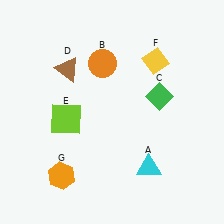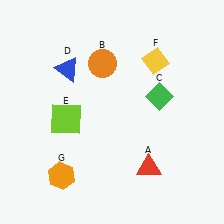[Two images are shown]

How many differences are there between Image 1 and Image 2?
There are 2 differences between the two images.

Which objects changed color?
A changed from cyan to red. D changed from brown to blue.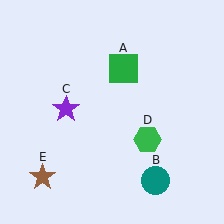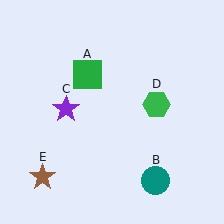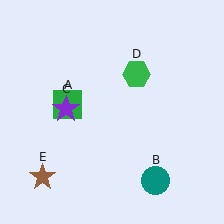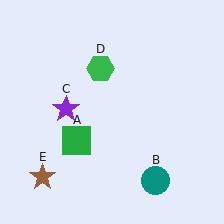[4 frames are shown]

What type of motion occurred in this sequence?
The green square (object A), green hexagon (object D) rotated counterclockwise around the center of the scene.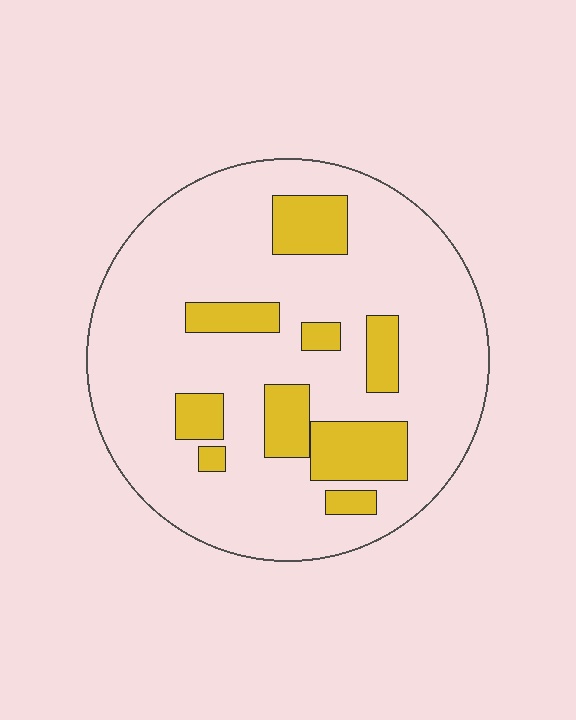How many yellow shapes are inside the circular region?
9.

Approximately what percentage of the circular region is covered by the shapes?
Approximately 20%.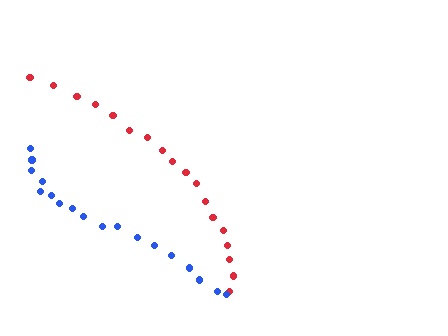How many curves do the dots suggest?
There are 2 distinct paths.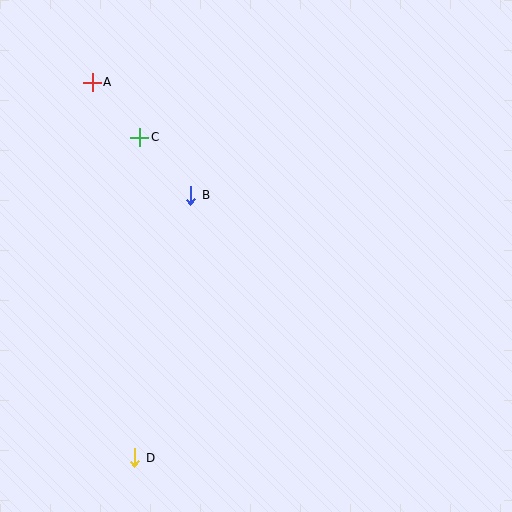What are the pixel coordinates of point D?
Point D is at (135, 458).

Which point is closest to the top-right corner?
Point B is closest to the top-right corner.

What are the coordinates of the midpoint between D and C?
The midpoint between D and C is at (137, 297).